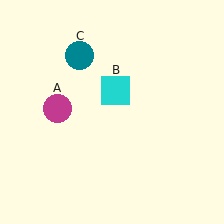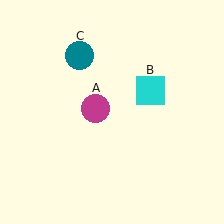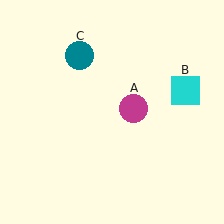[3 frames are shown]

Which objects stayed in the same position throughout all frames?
Teal circle (object C) remained stationary.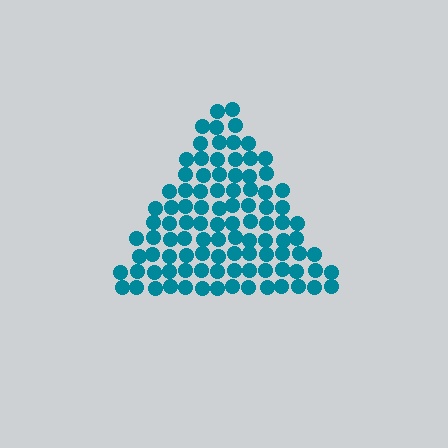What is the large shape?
The large shape is a triangle.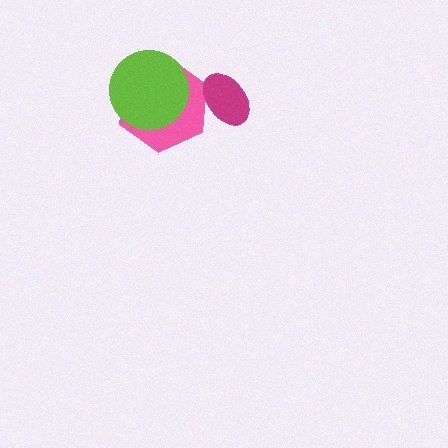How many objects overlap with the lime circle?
1 object overlaps with the lime circle.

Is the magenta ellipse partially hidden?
No, no other shape covers it.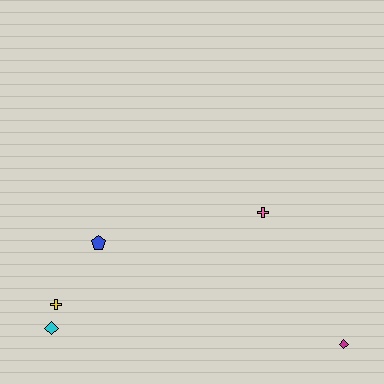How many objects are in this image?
There are 5 objects.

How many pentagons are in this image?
There is 1 pentagon.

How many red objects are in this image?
There are no red objects.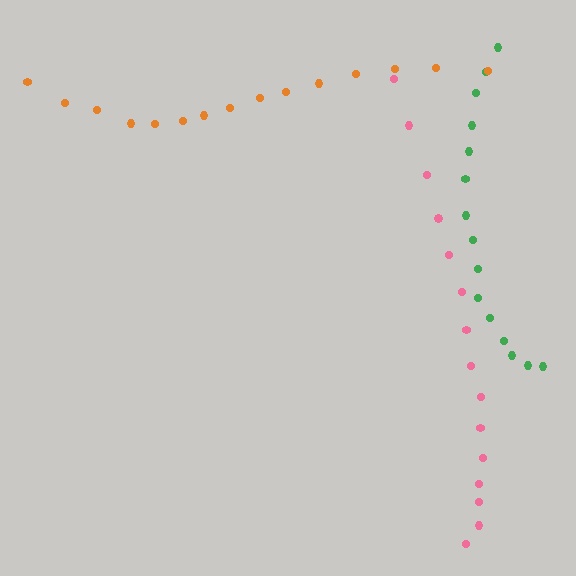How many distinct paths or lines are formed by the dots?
There are 3 distinct paths.